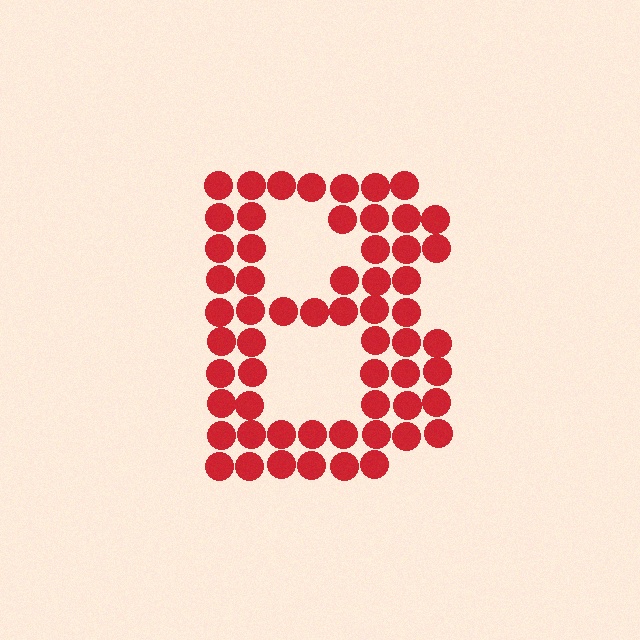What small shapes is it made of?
It is made of small circles.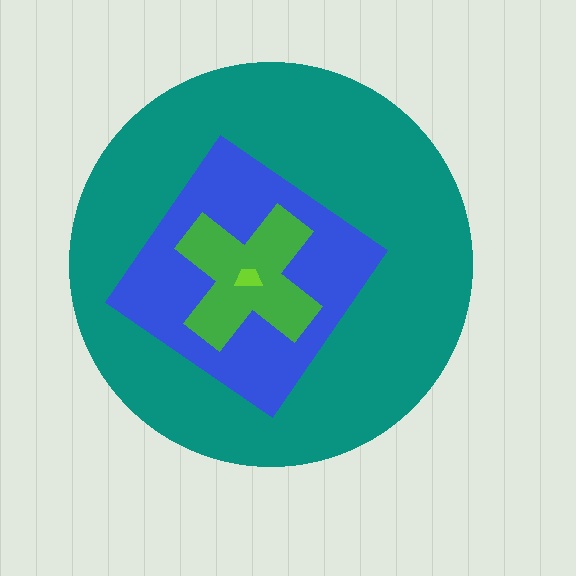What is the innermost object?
The lime trapezoid.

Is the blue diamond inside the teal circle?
Yes.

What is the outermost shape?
The teal circle.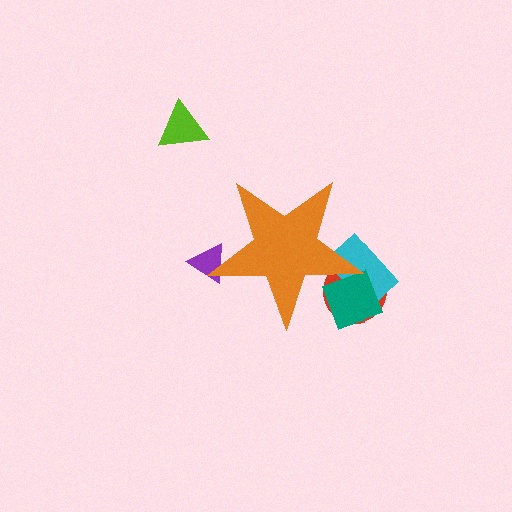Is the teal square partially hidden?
Yes, the teal square is partially hidden behind the orange star.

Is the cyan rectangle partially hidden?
Yes, the cyan rectangle is partially hidden behind the orange star.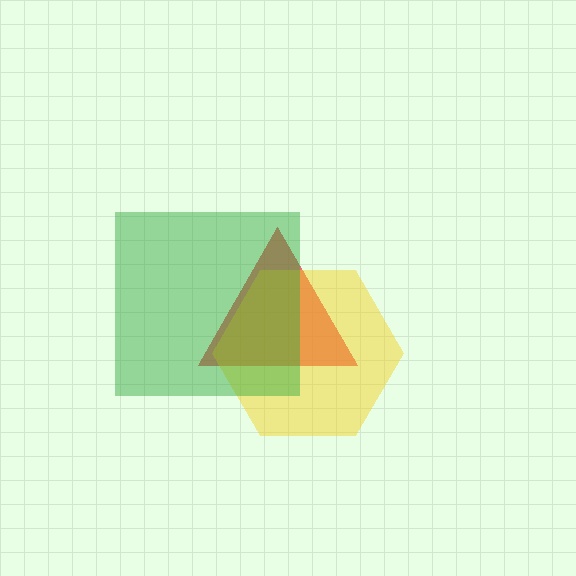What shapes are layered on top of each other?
The layered shapes are: a red triangle, a yellow hexagon, a green square.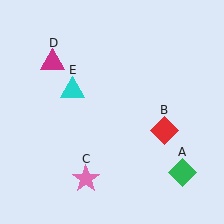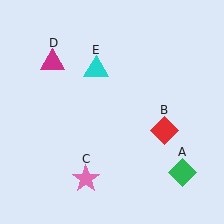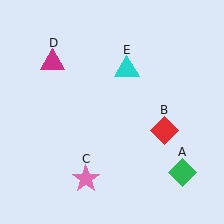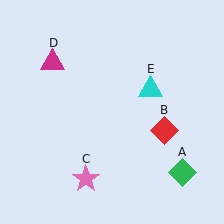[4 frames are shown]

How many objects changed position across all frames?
1 object changed position: cyan triangle (object E).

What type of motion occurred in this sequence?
The cyan triangle (object E) rotated clockwise around the center of the scene.